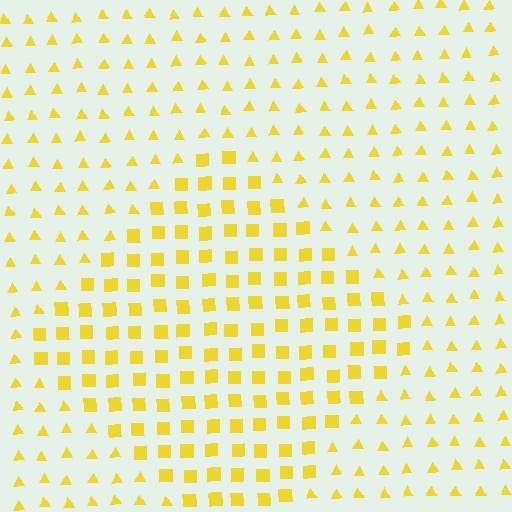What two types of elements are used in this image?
The image uses squares inside the diamond region and triangles outside it.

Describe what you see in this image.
The image is filled with small yellow elements arranged in a uniform grid. A diamond-shaped region contains squares, while the surrounding area contains triangles. The boundary is defined purely by the change in element shape.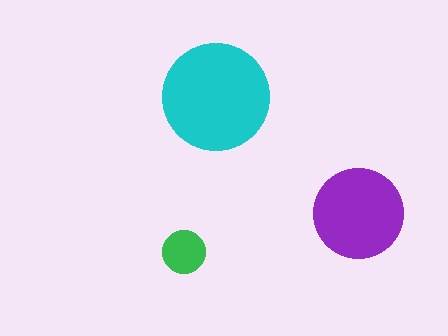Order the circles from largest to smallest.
the cyan one, the purple one, the green one.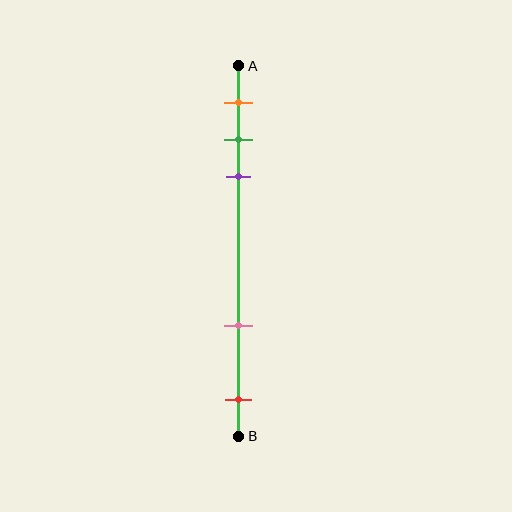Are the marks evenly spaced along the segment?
No, the marks are not evenly spaced.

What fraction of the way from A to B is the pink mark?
The pink mark is approximately 70% (0.7) of the way from A to B.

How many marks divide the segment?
There are 5 marks dividing the segment.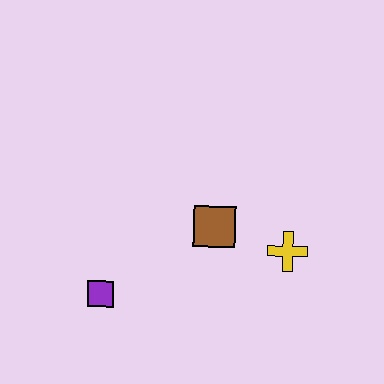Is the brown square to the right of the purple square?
Yes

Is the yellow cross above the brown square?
No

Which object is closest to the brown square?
The yellow cross is closest to the brown square.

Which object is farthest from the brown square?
The purple square is farthest from the brown square.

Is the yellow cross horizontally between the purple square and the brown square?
No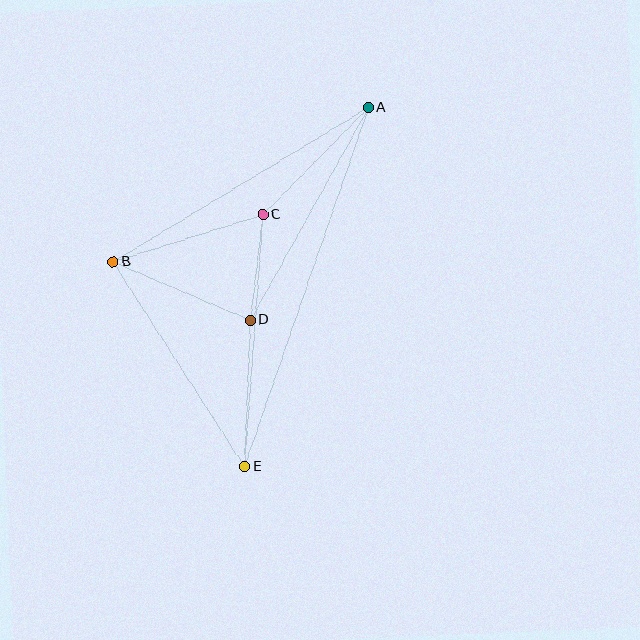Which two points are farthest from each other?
Points A and E are farthest from each other.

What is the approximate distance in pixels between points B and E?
The distance between B and E is approximately 243 pixels.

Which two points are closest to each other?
Points C and D are closest to each other.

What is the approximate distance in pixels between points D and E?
The distance between D and E is approximately 146 pixels.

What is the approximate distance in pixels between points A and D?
The distance between A and D is approximately 243 pixels.